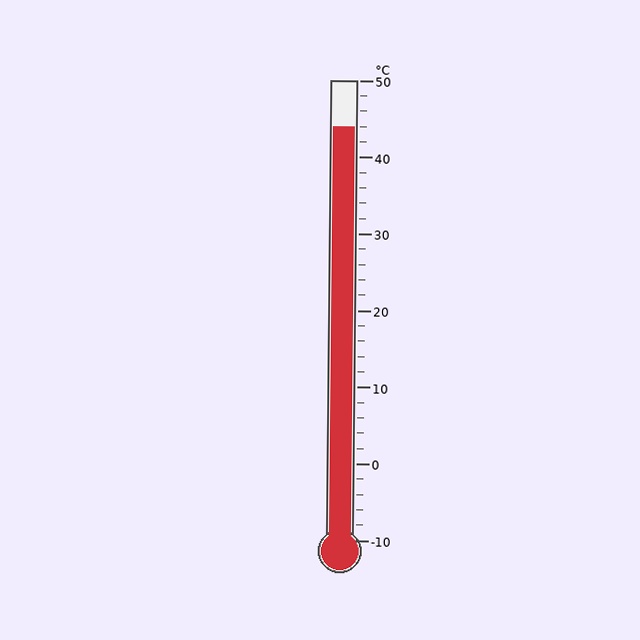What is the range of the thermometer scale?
The thermometer scale ranges from -10°C to 50°C.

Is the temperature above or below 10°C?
The temperature is above 10°C.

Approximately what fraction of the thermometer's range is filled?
The thermometer is filled to approximately 90% of its range.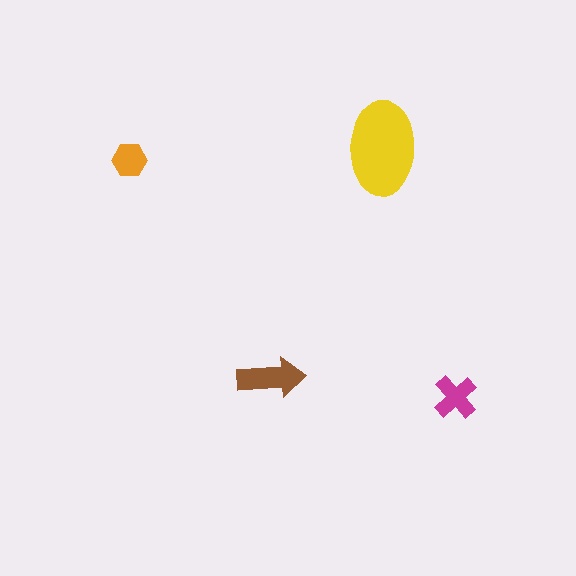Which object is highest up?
The yellow ellipse is topmost.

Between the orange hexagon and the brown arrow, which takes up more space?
The brown arrow.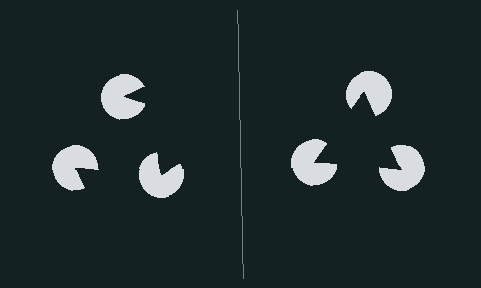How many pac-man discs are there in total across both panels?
6 — 3 on each side.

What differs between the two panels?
The pac-man discs are positioned identically on both sides; only the wedge orientations differ. On the right they align to a triangle; on the left they are misaligned.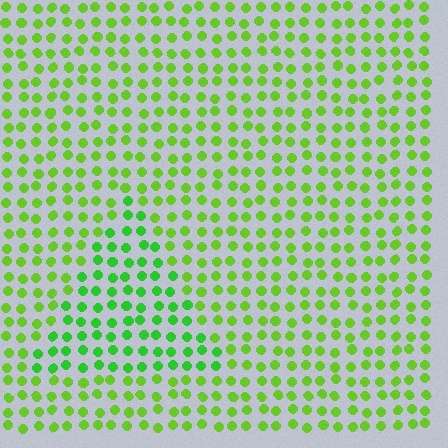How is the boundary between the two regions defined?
The boundary is defined purely by a slight shift in hue (about 25 degrees). Spacing, size, and orientation are identical on both sides.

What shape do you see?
I see a triangle.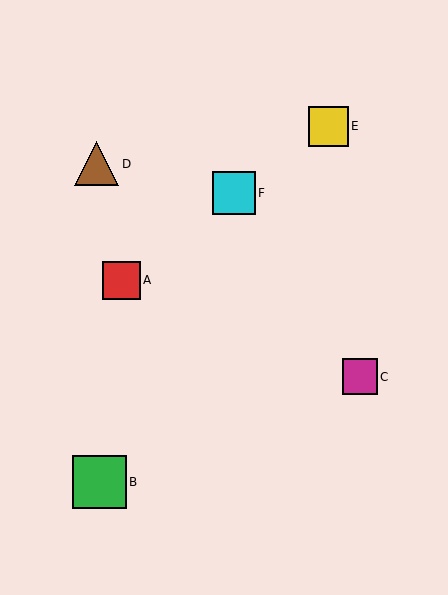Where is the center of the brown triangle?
The center of the brown triangle is at (97, 164).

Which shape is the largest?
The green square (labeled B) is the largest.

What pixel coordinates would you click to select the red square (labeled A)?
Click at (121, 280) to select the red square A.